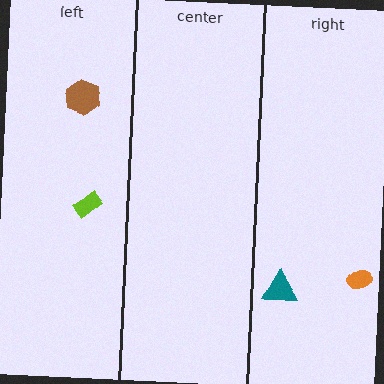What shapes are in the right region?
The orange ellipse, the teal triangle.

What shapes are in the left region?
The lime rectangle, the brown hexagon.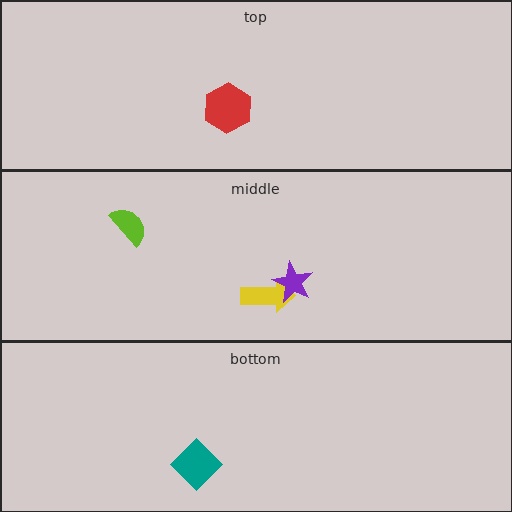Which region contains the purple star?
The middle region.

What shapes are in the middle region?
The yellow arrow, the lime semicircle, the purple star.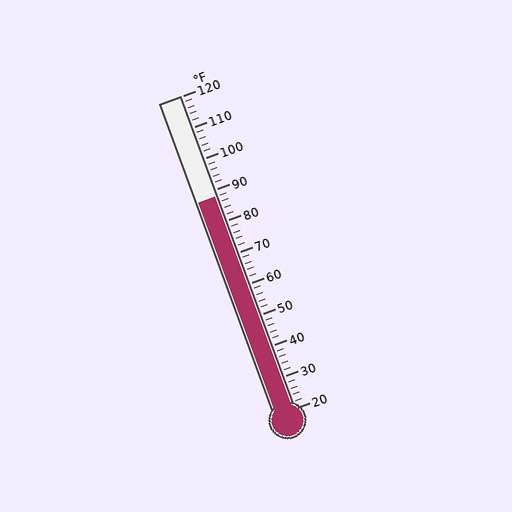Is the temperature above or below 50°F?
The temperature is above 50°F.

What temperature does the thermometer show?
The thermometer shows approximately 88°F.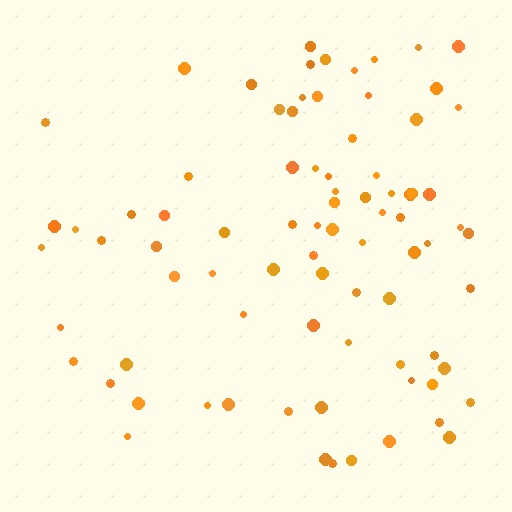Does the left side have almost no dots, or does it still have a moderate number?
Still a moderate number, just noticeably fewer than the right.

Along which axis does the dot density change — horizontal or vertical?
Horizontal.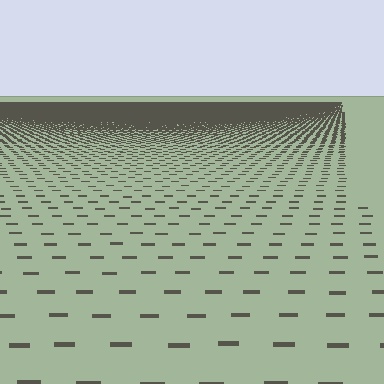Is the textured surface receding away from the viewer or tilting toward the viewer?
The surface is receding away from the viewer. Texture elements get smaller and denser toward the top.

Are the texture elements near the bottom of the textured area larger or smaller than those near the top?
Larger. Near the bottom, elements are closer to the viewer and appear at a bigger on-screen size.